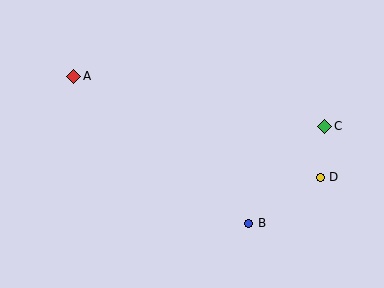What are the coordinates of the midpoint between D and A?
The midpoint between D and A is at (197, 127).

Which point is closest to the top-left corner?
Point A is closest to the top-left corner.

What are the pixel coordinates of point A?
Point A is at (74, 76).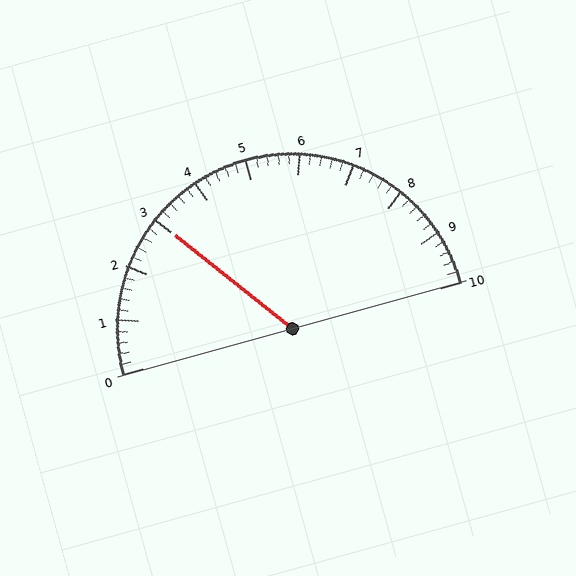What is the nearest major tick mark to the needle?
The nearest major tick mark is 3.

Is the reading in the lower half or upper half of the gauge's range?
The reading is in the lower half of the range (0 to 10).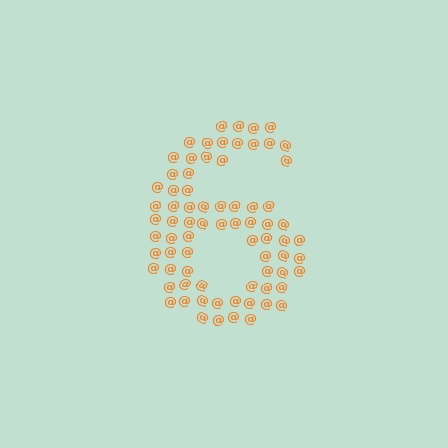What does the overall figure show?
The overall figure shows the digit 6.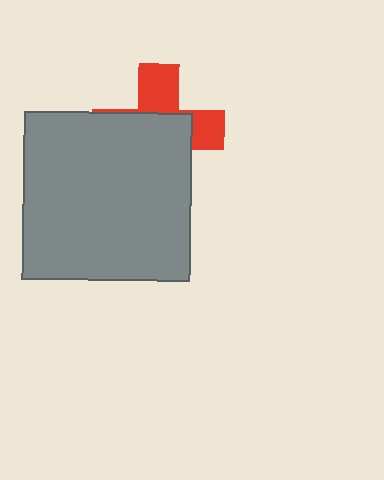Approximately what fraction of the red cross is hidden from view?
Roughly 61% of the red cross is hidden behind the gray square.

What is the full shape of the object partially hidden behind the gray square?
The partially hidden object is a red cross.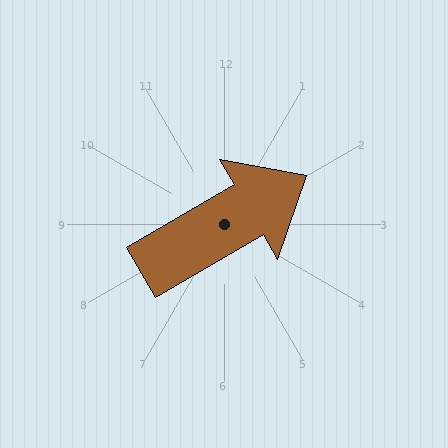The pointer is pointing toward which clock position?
Roughly 2 o'clock.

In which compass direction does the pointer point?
Northeast.